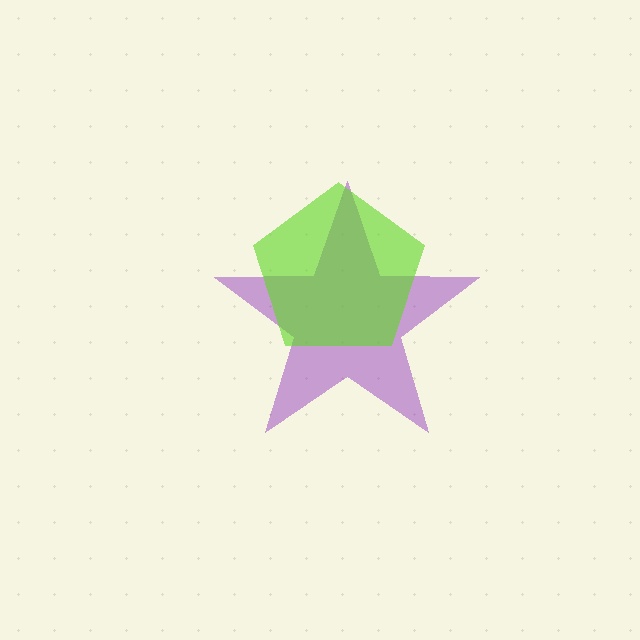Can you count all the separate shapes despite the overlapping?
Yes, there are 2 separate shapes.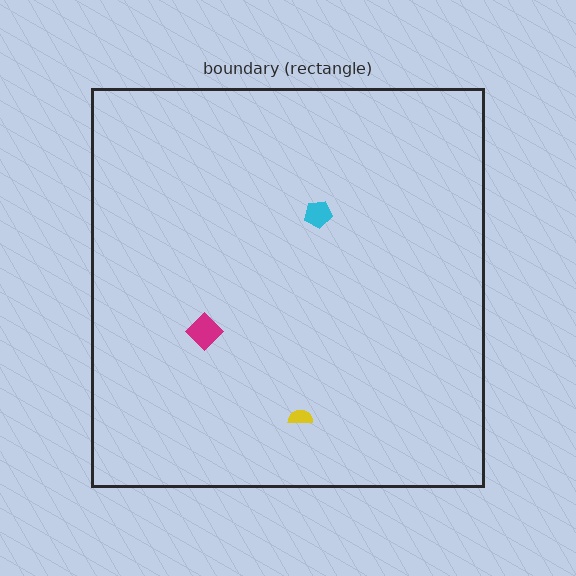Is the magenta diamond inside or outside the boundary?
Inside.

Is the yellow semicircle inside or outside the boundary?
Inside.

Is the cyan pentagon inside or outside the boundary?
Inside.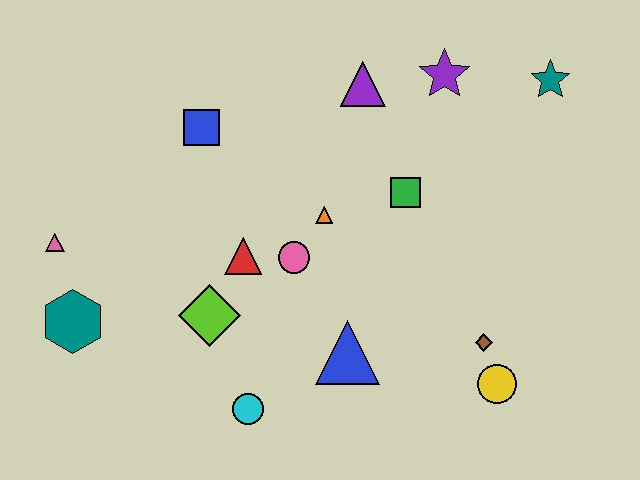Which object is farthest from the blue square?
The yellow circle is farthest from the blue square.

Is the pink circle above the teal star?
No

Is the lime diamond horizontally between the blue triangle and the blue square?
Yes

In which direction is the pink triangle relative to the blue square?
The pink triangle is to the left of the blue square.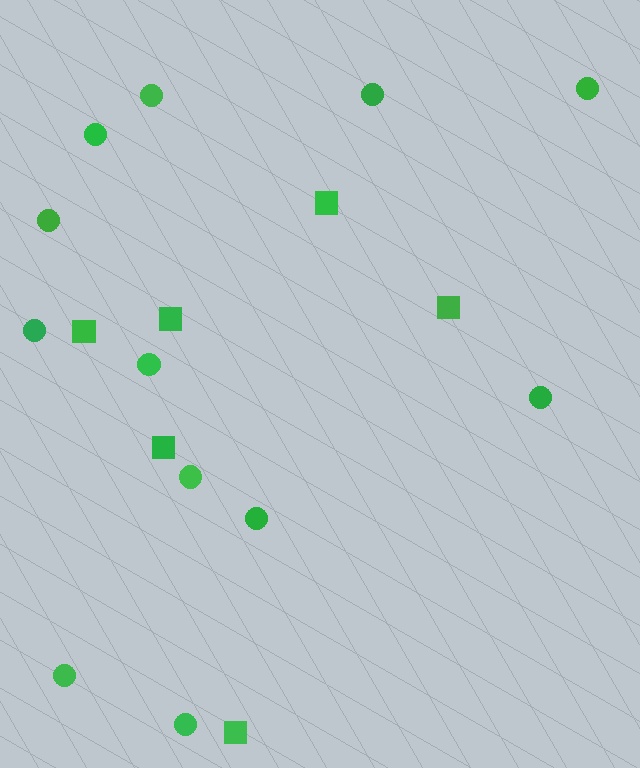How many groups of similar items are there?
There are 2 groups: one group of circles (12) and one group of squares (6).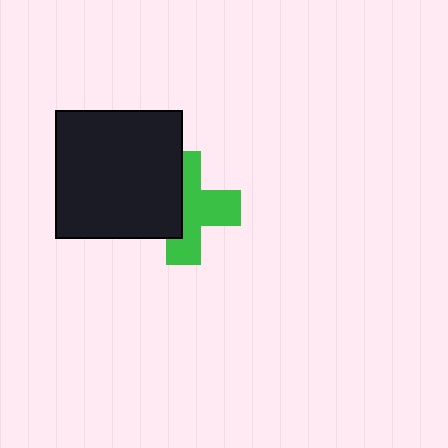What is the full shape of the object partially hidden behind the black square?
The partially hidden object is a green cross.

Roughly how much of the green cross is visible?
About half of it is visible (roughly 57%).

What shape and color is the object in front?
The object in front is a black square.